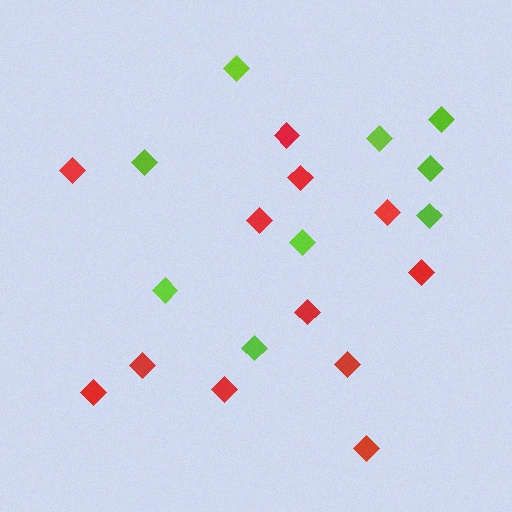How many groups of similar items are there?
There are 2 groups: one group of red diamonds (12) and one group of lime diamonds (9).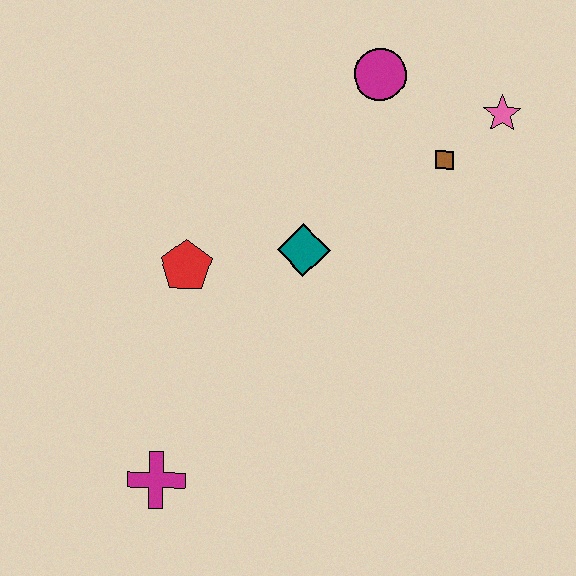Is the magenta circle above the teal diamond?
Yes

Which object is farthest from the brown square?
The magenta cross is farthest from the brown square.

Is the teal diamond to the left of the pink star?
Yes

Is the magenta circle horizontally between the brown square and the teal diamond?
Yes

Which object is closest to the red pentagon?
The teal diamond is closest to the red pentagon.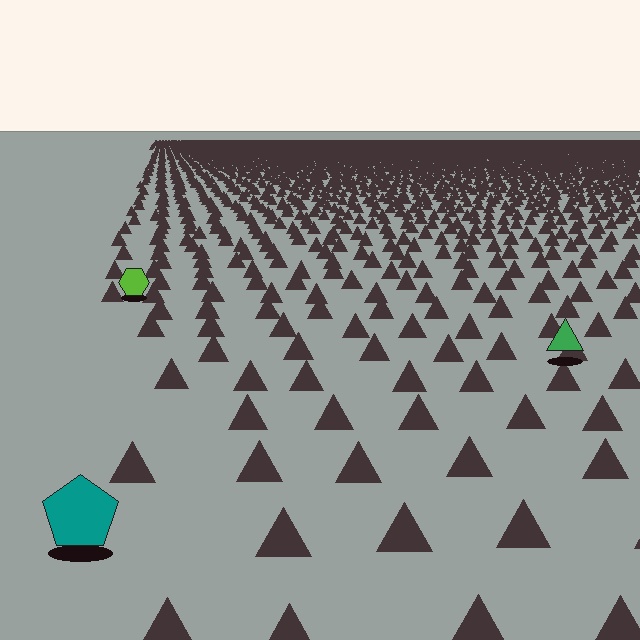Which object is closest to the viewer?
The teal pentagon is closest. The texture marks near it are larger and more spread out.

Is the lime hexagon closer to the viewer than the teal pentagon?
No. The teal pentagon is closer — you can tell from the texture gradient: the ground texture is coarser near it.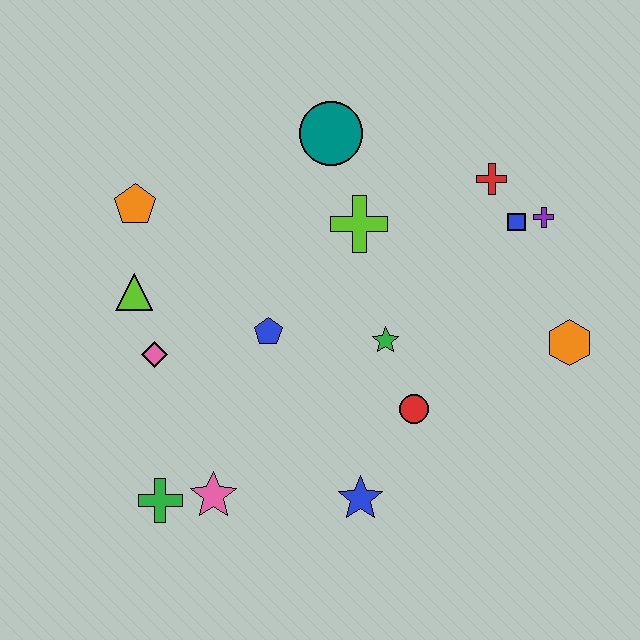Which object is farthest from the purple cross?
The green cross is farthest from the purple cross.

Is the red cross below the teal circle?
Yes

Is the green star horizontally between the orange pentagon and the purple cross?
Yes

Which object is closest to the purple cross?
The blue square is closest to the purple cross.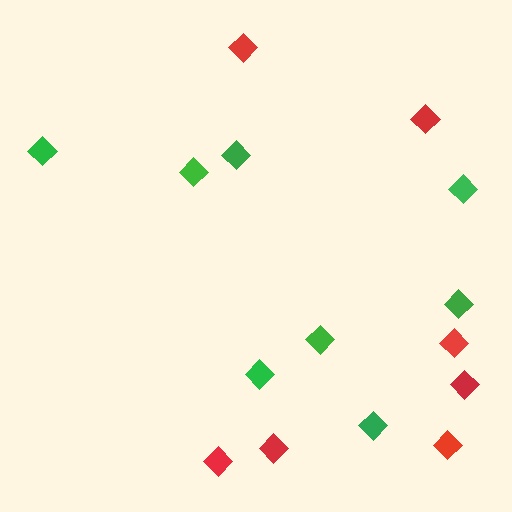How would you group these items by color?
There are 2 groups: one group of red diamonds (7) and one group of green diamonds (8).